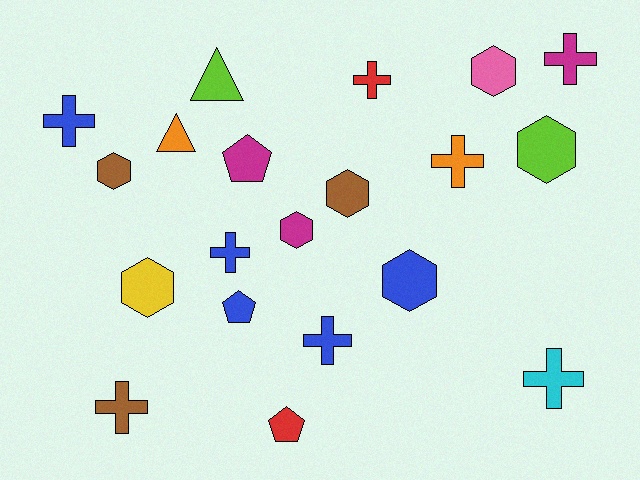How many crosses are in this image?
There are 8 crosses.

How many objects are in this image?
There are 20 objects.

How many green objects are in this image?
There are no green objects.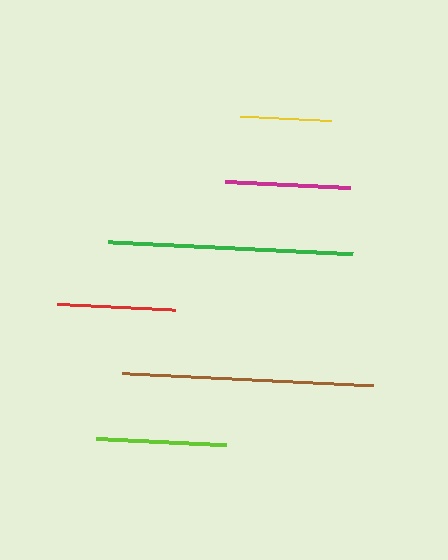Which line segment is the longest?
The brown line is the longest at approximately 251 pixels.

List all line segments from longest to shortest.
From longest to shortest: brown, green, lime, magenta, red, yellow.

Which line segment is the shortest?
The yellow line is the shortest at approximately 91 pixels.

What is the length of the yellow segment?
The yellow segment is approximately 91 pixels long.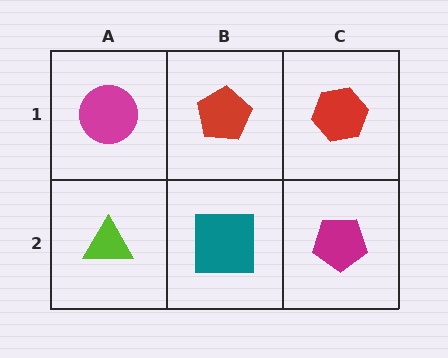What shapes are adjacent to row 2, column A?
A magenta circle (row 1, column A), a teal square (row 2, column B).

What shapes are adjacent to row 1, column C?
A magenta pentagon (row 2, column C), a red pentagon (row 1, column B).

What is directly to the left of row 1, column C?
A red pentagon.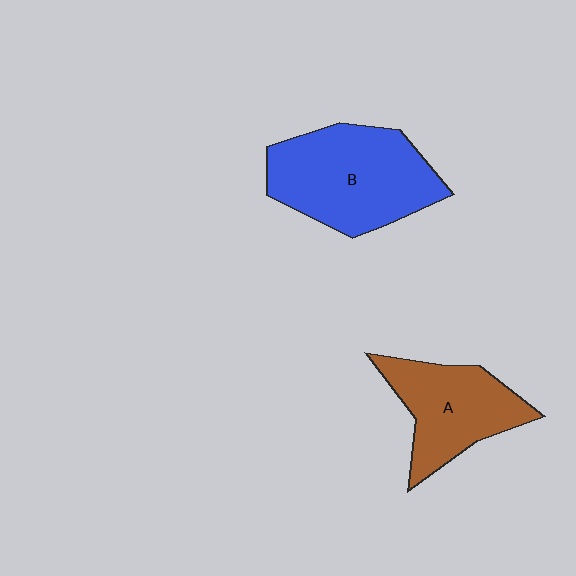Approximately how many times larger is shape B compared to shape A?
Approximately 1.4 times.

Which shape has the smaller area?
Shape A (brown).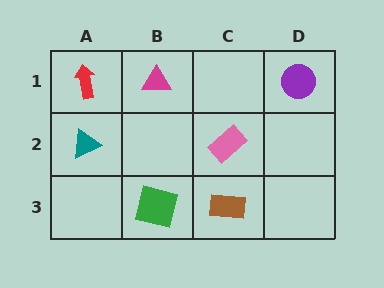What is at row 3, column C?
A brown rectangle.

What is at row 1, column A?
A red arrow.